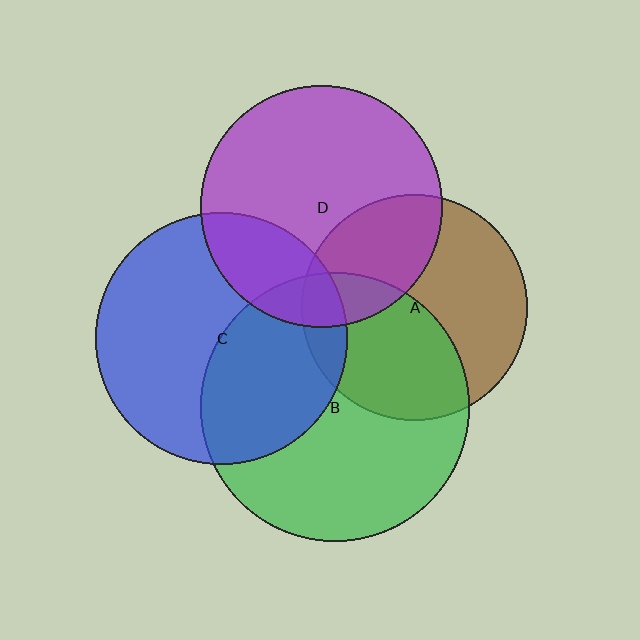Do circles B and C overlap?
Yes.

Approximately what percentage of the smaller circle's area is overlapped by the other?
Approximately 40%.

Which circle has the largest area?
Circle B (green).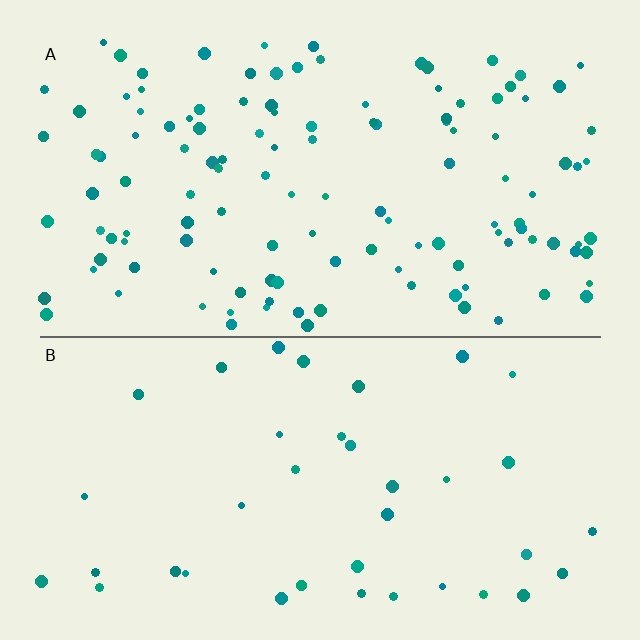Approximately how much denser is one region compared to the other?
Approximately 3.2× — region A over region B.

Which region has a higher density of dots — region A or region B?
A (the top).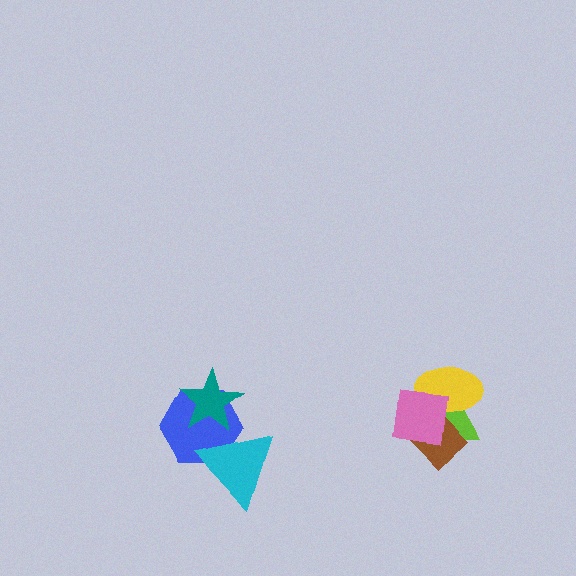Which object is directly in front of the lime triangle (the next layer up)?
The brown diamond is directly in front of the lime triangle.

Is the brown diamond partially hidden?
Yes, it is partially covered by another shape.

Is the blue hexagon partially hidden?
Yes, it is partially covered by another shape.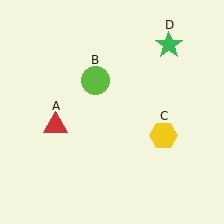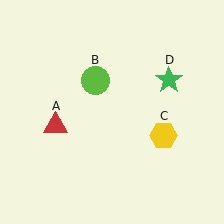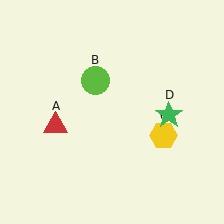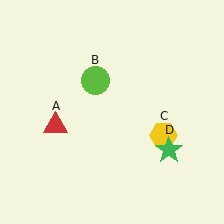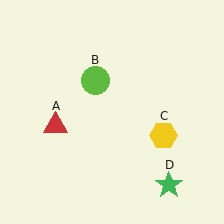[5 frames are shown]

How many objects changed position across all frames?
1 object changed position: green star (object D).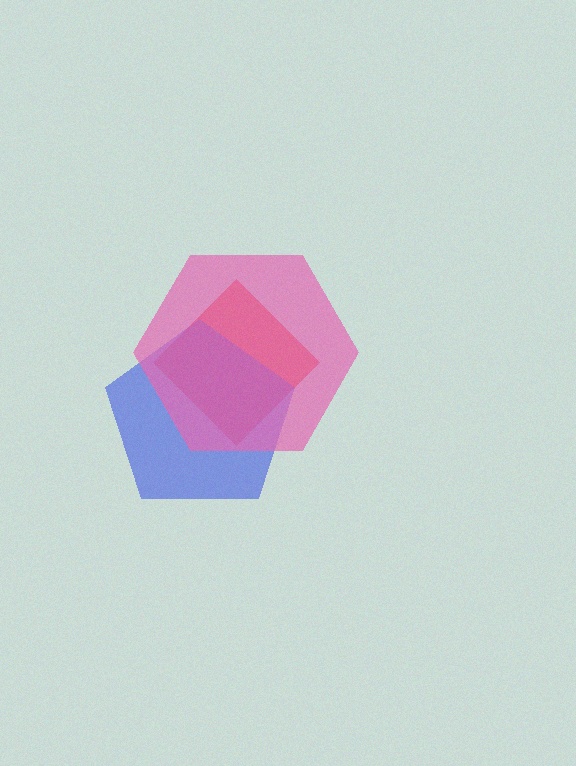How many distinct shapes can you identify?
There are 3 distinct shapes: a red diamond, a blue pentagon, a pink hexagon.